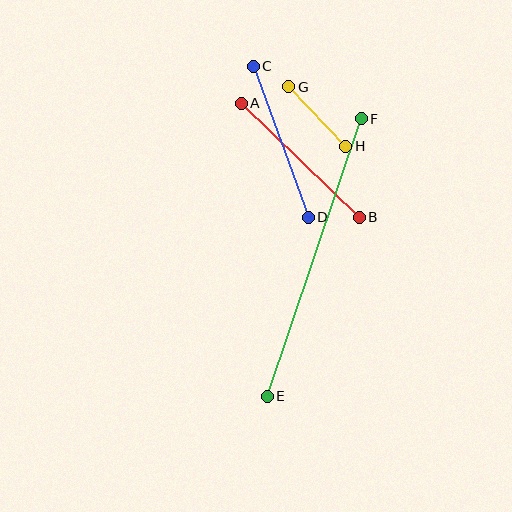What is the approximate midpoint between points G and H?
The midpoint is at approximately (317, 116) pixels.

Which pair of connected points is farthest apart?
Points E and F are farthest apart.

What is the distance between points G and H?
The distance is approximately 82 pixels.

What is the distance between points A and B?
The distance is approximately 164 pixels.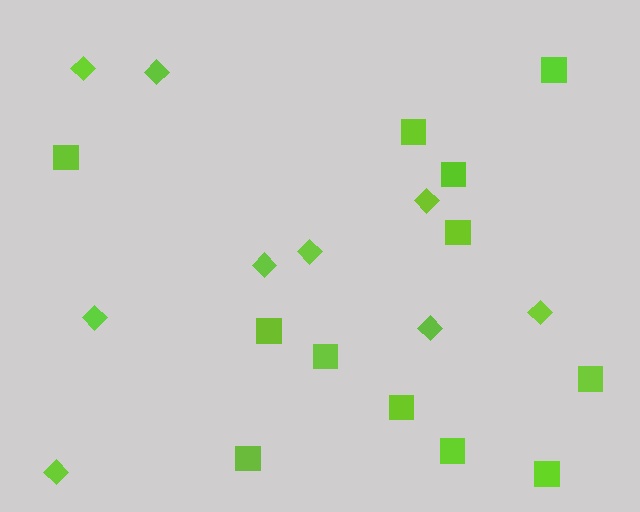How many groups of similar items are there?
There are 2 groups: one group of diamonds (9) and one group of squares (12).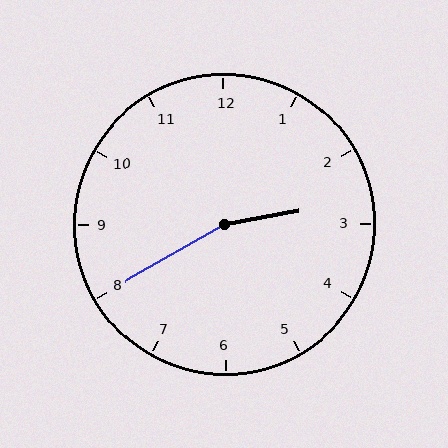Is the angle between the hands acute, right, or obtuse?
It is obtuse.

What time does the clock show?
2:40.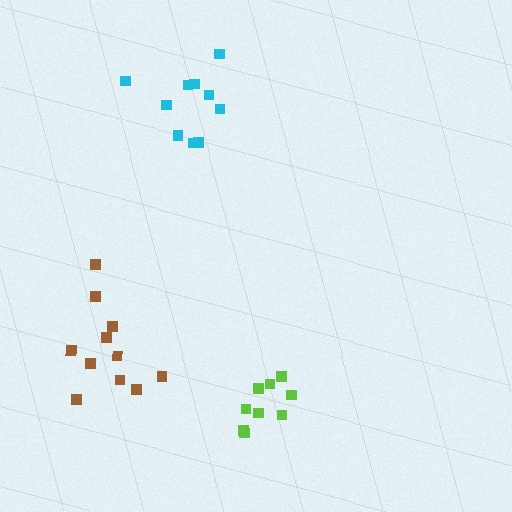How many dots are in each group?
Group 1: 10 dots, Group 2: 11 dots, Group 3: 9 dots (30 total).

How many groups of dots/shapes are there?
There are 3 groups.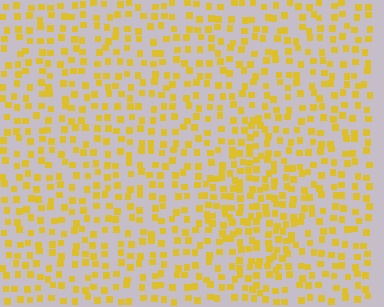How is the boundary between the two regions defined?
The boundary is defined by a change in element density (approximately 1.7x ratio). All elements are the same color, size, and shape.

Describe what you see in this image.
The image contains small yellow elements arranged at two different densities. A diamond-shaped region is visible where the elements are more densely packed than the surrounding area.